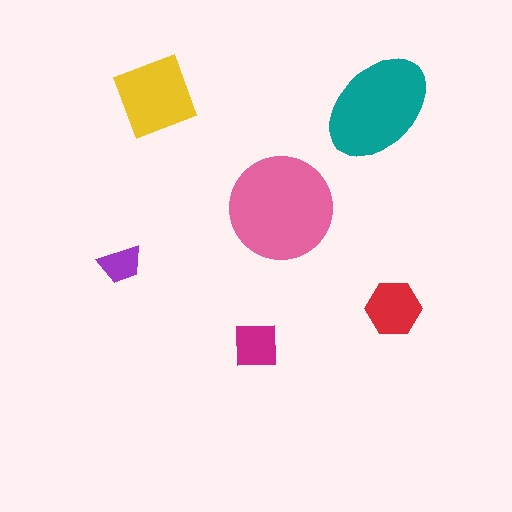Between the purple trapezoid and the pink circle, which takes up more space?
The pink circle.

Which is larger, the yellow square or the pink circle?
The pink circle.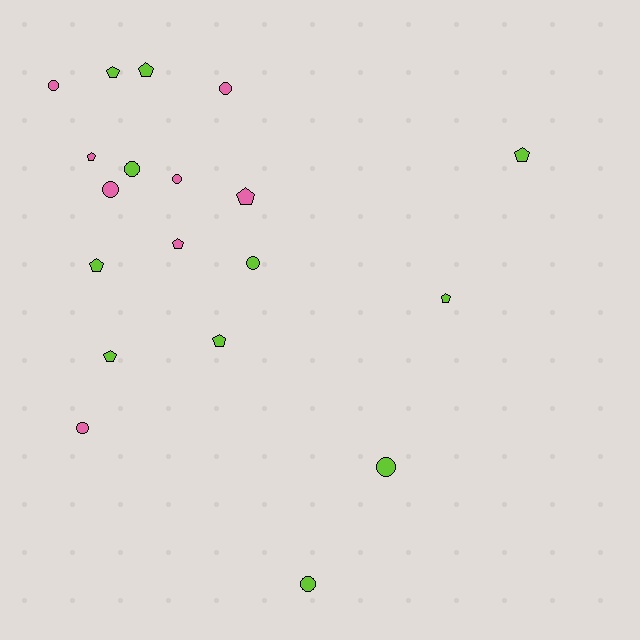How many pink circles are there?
There are 5 pink circles.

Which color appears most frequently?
Lime, with 11 objects.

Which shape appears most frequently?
Pentagon, with 10 objects.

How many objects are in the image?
There are 19 objects.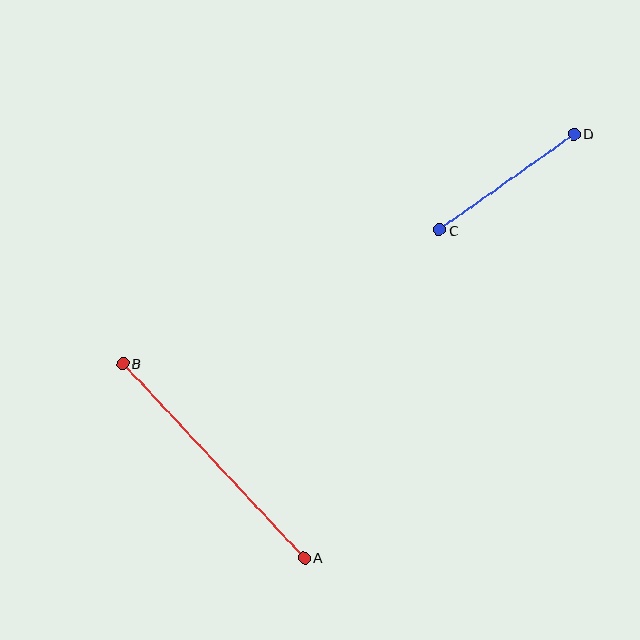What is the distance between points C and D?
The distance is approximately 165 pixels.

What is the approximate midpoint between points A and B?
The midpoint is at approximately (213, 461) pixels.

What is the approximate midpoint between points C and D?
The midpoint is at approximately (507, 182) pixels.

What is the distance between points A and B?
The distance is approximately 266 pixels.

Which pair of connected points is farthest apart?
Points A and B are farthest apart.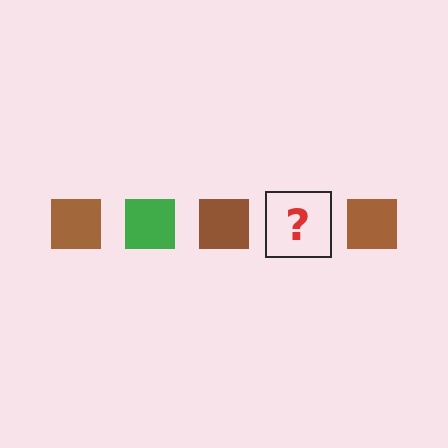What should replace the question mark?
The question mark should be replaced with a green square.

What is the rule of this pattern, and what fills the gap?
The rule is that the pattern cycles through brown, green squares. The gap should be filled with a green square.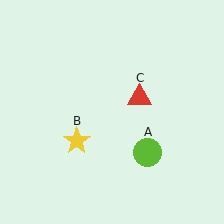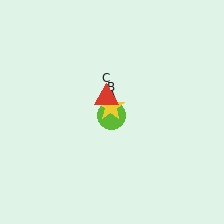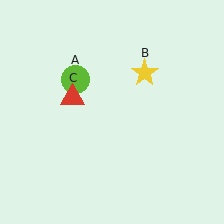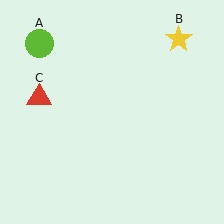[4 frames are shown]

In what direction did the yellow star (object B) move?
The yellow star (object B) moved up and to the right.